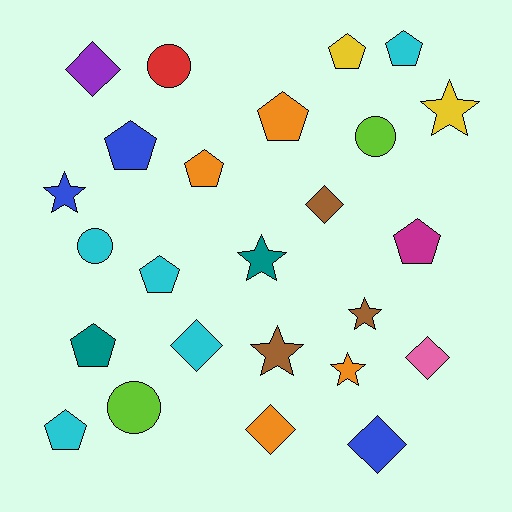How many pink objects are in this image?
There is 1 pink object.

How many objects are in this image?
There are 25 objects.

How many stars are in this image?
There are 6 stars.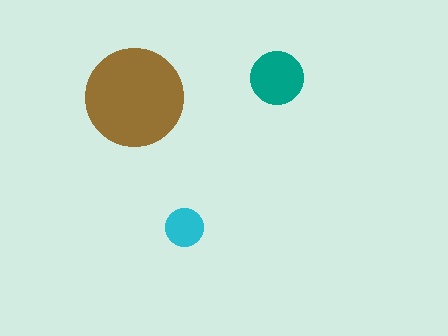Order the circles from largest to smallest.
the brown one, the teal one, the cyan one.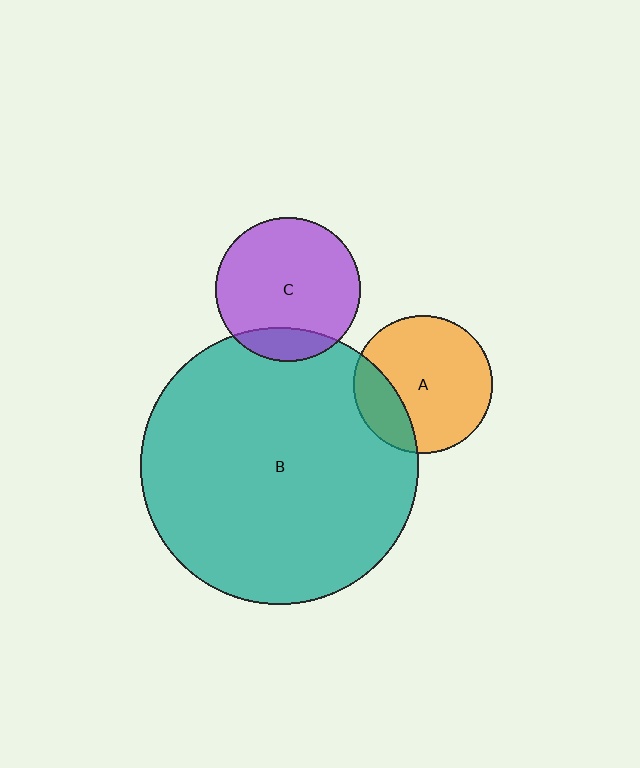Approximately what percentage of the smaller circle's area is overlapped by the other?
Approximately 15%.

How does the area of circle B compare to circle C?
Approximately 3.7 times.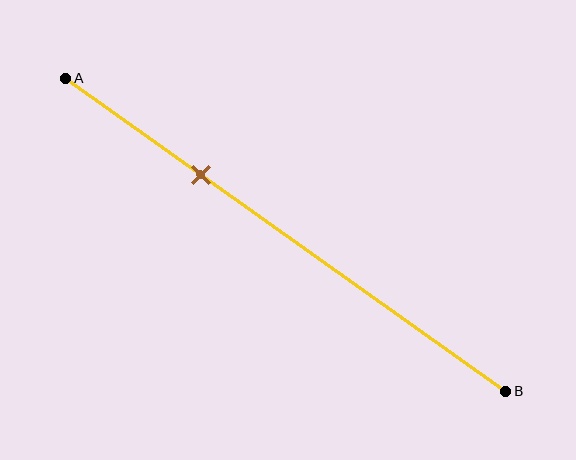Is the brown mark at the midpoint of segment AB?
No, the mark is at about 30% from A, not at the 50% midpoint.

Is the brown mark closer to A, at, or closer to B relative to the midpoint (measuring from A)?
The brown mark is closer to point A than the midpoint of segment AB.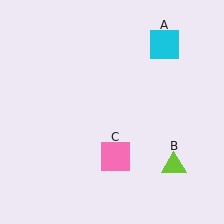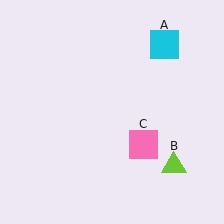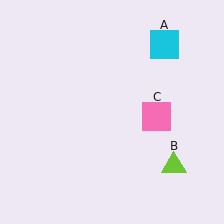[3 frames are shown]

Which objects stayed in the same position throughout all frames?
Cyan square (object A) and lime triangle (object B) remained stationary.